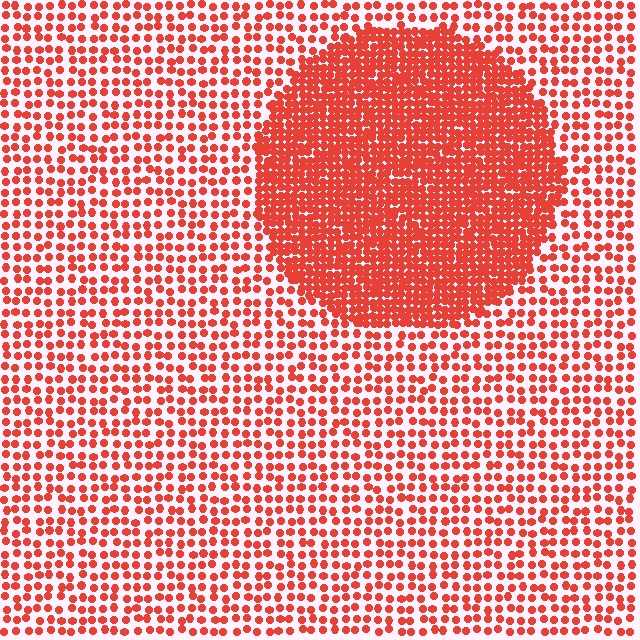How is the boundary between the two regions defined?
The boundary is defined by a change in element density (approximately 2.4x ratio). All elements are the same color, size, and shape.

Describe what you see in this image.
The image contains small red elements arranged at two different densities. A circle-shaped region is visible where the elements are more densely packed than the surrounding area.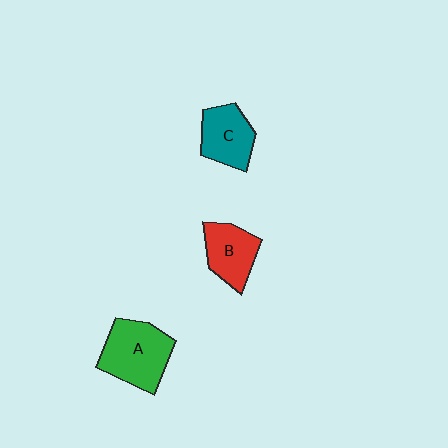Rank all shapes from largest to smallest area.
From largest to smallest: A (green), C (teal), B (red).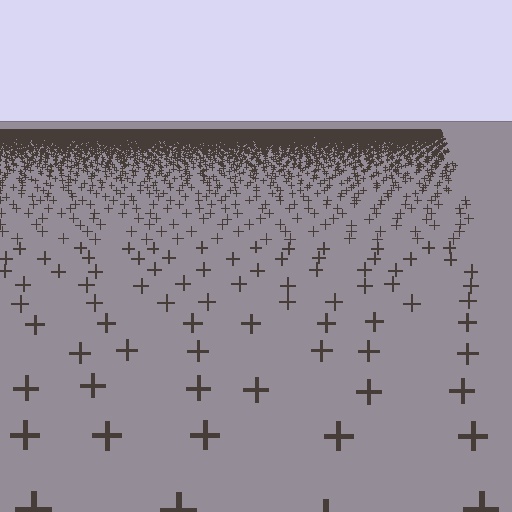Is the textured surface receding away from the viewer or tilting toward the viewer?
The surface is receding away from the viewer. Texture elements get smaller and denser toward the top.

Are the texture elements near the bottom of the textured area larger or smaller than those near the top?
Larger. Near the bottom, elements are closer to the viewer and appear at a bigger on-screen size.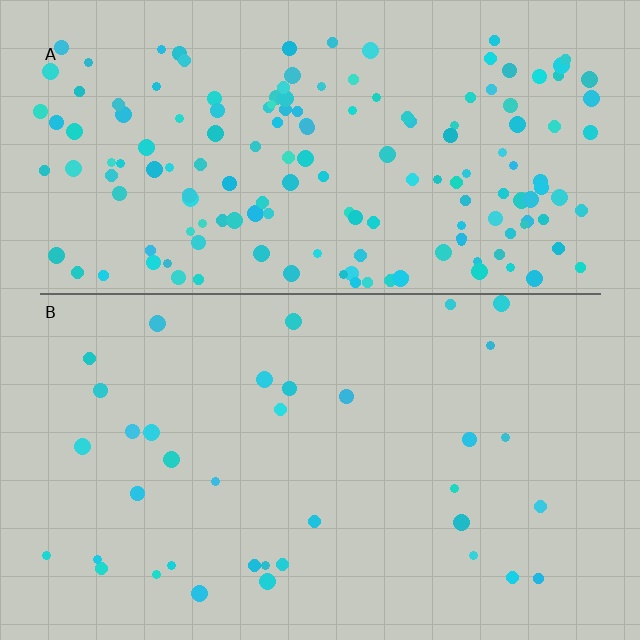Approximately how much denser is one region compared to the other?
Approximately 4.5× — region A over region B.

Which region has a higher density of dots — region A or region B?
A (the top).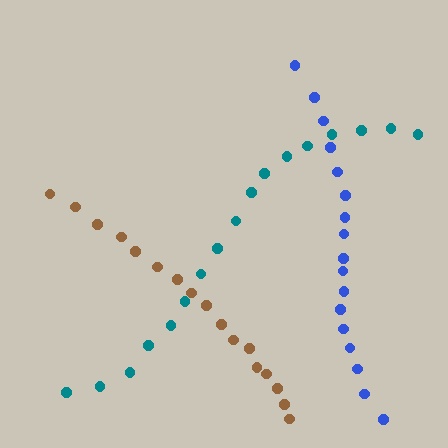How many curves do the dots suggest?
There are 3 distinct paths.